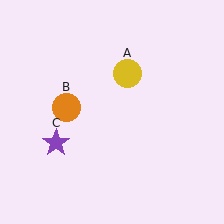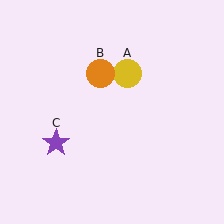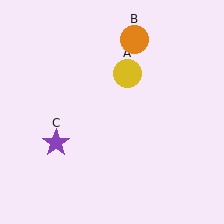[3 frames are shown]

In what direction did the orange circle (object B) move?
The orange circle (object B) moved up and to the right.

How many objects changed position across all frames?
1 object changed position: orange circle (object B).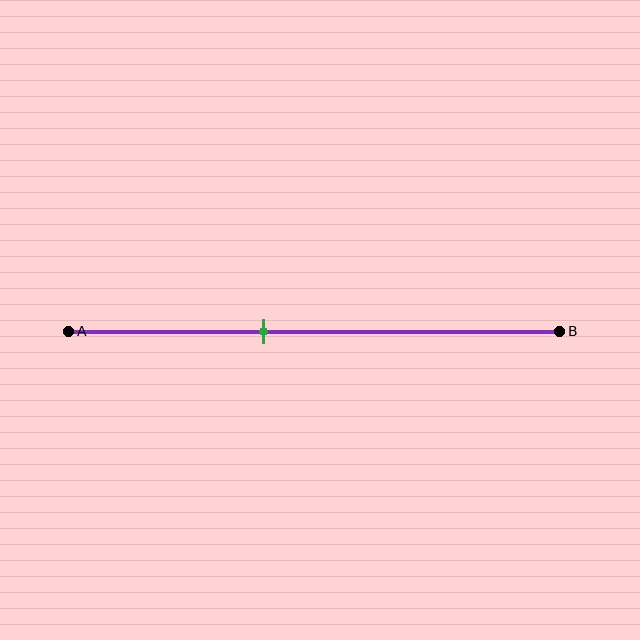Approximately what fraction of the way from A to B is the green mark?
The green mark is approximately 40% of the way from A to B.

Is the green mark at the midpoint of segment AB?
No, the mark is at about 40% from A, not at the 50% midpoint.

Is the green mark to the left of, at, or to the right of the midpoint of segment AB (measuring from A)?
The green mark is to the left of the midpoint of segment AB.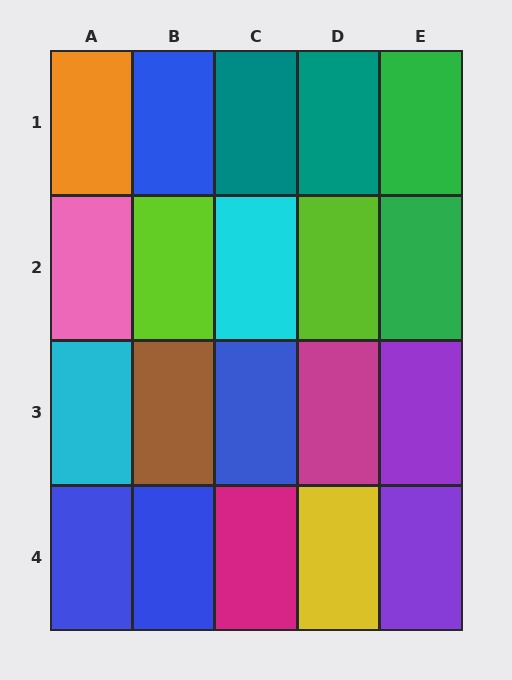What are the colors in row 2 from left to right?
Pink, lime, cyan, lime, green.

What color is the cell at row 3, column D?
Magenta.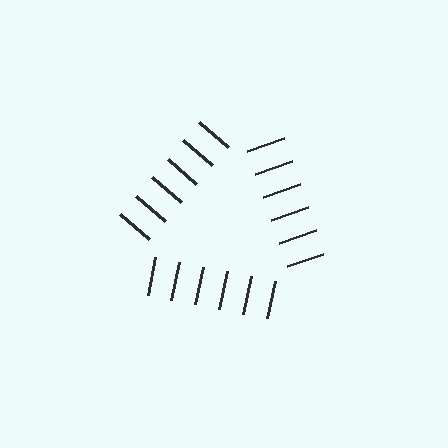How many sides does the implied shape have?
3 sides — the line-ends trace a triangle.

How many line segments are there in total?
18 — 6 along each of the 3 edges.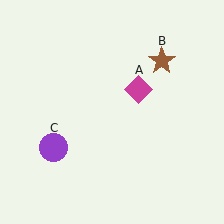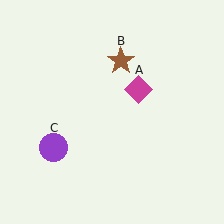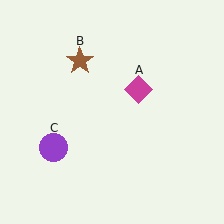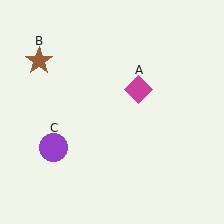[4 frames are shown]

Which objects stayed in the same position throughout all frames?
Magenta diamond (object A) and purple circle (object C) remained stationary.